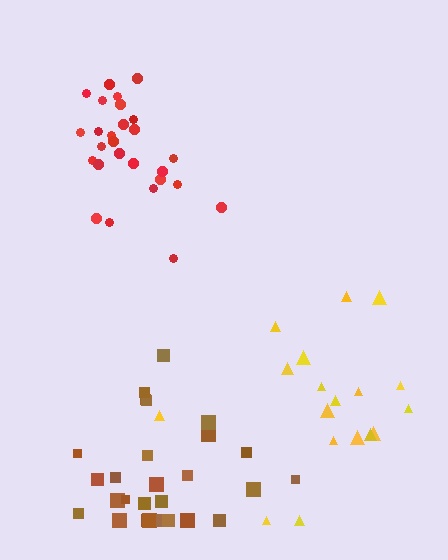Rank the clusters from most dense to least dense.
red, brown, yellow.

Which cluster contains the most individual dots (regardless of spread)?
Brown (28).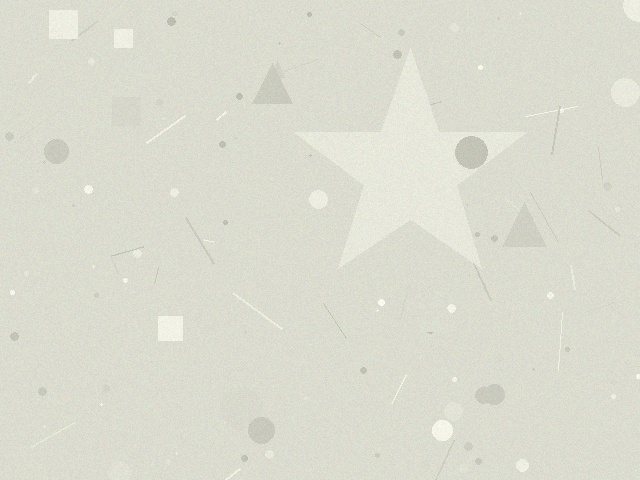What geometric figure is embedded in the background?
A star is embedded in the background.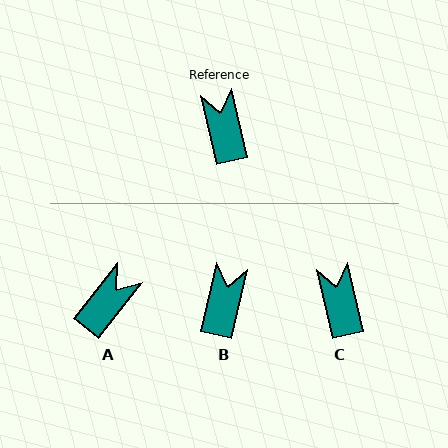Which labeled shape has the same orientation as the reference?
C.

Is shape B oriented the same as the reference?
No, it is off by about 26 degrees.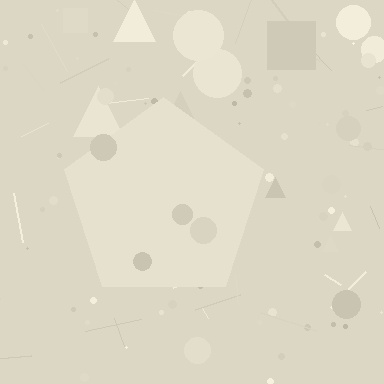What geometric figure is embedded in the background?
A pentagon is embedded in the background.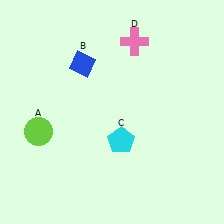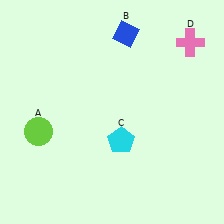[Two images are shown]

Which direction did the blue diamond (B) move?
The blue diamond (B) moved right.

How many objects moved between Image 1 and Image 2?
2 objects moved between the two images.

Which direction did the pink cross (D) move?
The pink cross (D) moved right.